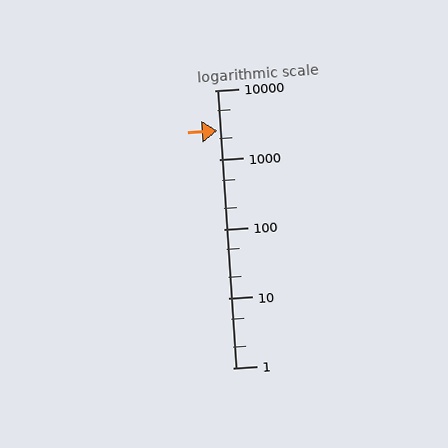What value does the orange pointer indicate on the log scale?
The pointer indicates approximately 2600.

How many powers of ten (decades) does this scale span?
The scale spans 4 decades, from 1 to 10000.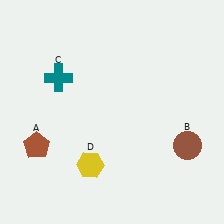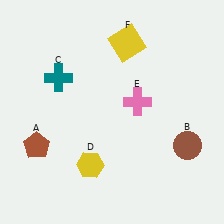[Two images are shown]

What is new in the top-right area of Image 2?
A pink cross (E) was added in the top-right area of Image 2.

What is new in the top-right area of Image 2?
A yellow square (F) was added in the top-right area of Image 2.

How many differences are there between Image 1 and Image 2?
There are 2 differences between the two images.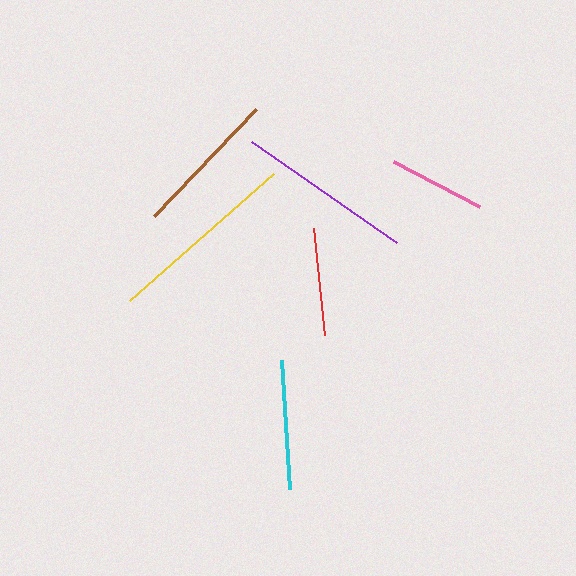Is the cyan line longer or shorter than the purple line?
The purple line is longer than the cyan line.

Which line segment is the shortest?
The pink line is the shortest at approximately 97 pixels.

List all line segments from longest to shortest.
From longest to shortest: yellow, purple, brown, cyan, red, pink.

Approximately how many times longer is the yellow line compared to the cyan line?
The yellow line is approximately 1.5 times the length of the cyan line.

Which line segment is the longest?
The yellow line is the longest at approximately 192 pixels.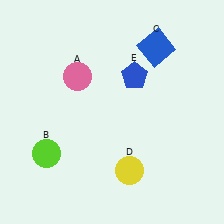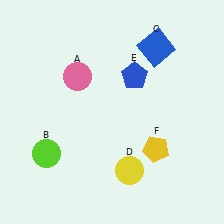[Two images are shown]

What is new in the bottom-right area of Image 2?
A yellow pentagon (F) was added in the bottom-right area of Image 2.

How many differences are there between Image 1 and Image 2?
There is 1 difference between the two images.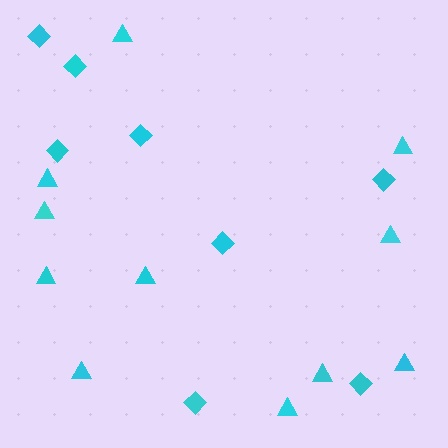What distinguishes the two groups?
There are 2 groups: one group of diamonds (8) and one group of triangles (11).